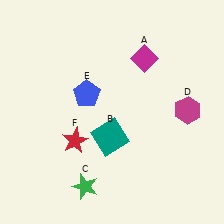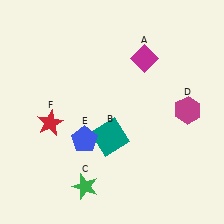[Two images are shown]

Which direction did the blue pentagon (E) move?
The blue pentagon (E) moved down.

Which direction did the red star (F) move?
The red star (F) moved left.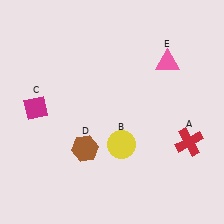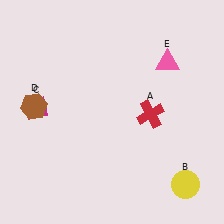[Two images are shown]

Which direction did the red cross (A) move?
The red cross (A) moved left.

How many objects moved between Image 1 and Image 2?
3 objects moved between the two images.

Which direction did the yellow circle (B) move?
The yellow circle (B) moved right.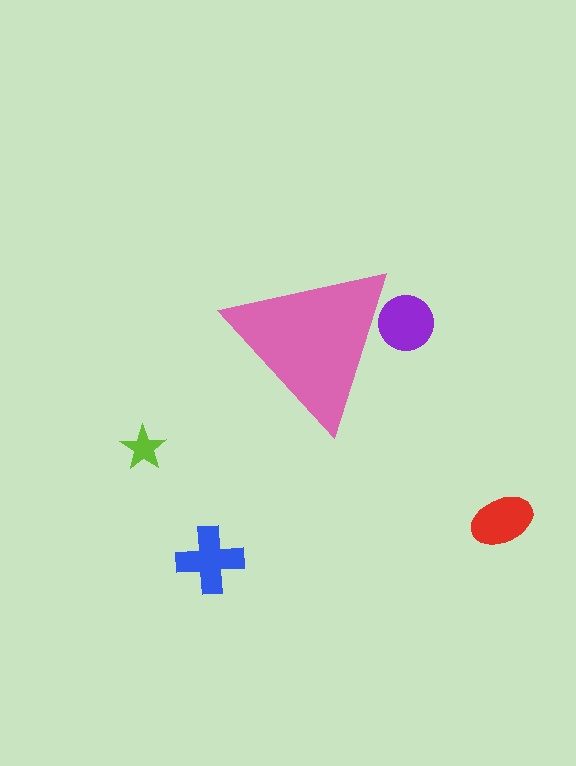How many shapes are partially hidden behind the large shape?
1 shape is partially hidden.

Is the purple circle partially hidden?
Yes, the purple circle is partially hidden behind the pink triangle.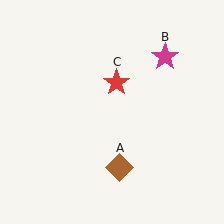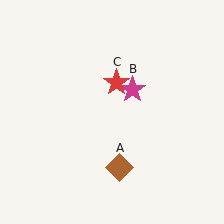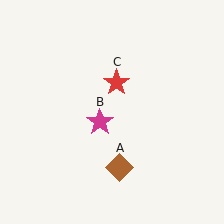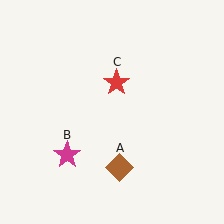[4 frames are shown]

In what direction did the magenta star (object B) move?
The magenta star (object B) moved down and to the left.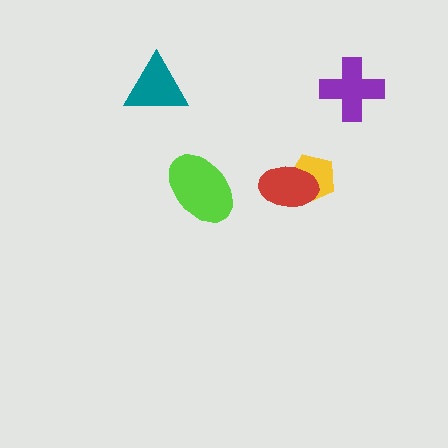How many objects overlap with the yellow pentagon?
1 object overlaps with the yellow pentagon.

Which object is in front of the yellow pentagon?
The red ellipse is in front of the yellow pentagon.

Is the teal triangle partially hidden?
No, no other shape covers it.